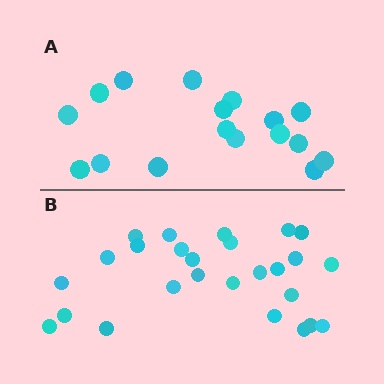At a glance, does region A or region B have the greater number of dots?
Region B (the bottom region) has more dots.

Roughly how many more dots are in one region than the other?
Region B has roughly 8 or so more dots than region A.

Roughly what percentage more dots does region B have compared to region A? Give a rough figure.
About 55% more.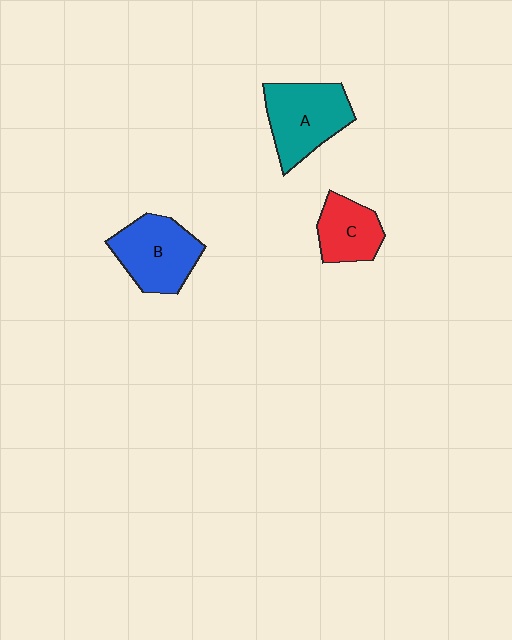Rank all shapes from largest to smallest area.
From largest to smallest: A (teal), B (blue), C (red).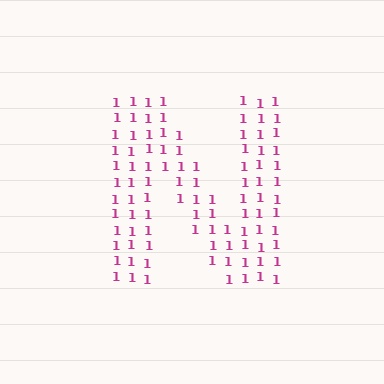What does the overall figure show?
The overall figure shows the letter N.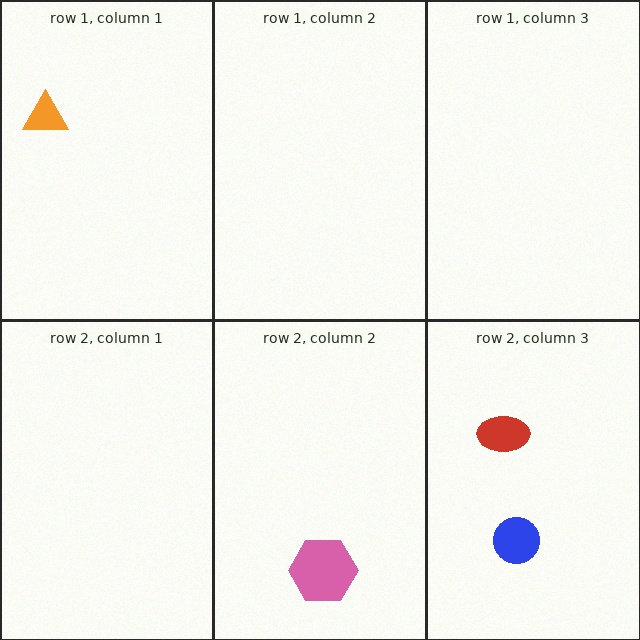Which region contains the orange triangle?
The row 1, column 1 region.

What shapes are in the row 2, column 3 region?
The red ellipse, the blue circle.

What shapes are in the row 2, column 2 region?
The pink hexagon.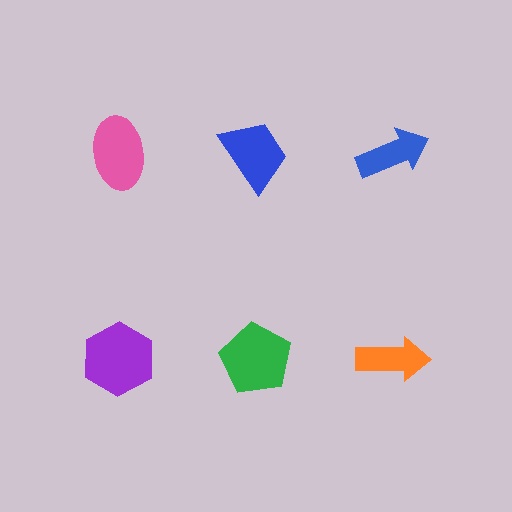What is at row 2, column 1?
A purple hexagon.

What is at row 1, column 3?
A blue arrow.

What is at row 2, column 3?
An orange arrow.